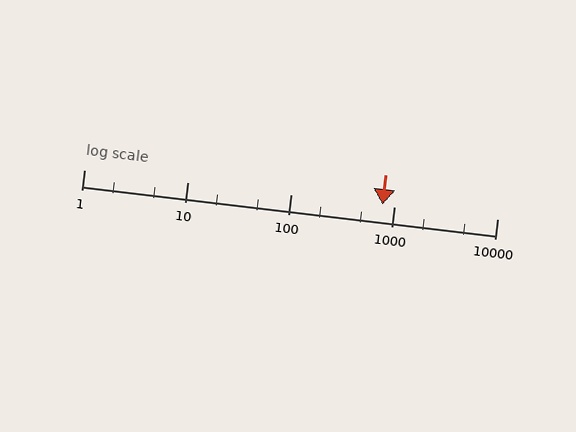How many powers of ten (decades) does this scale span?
The scale spans 4 decades, from 1 to 10000.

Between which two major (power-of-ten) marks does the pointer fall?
The pointer is between 100 and 1000.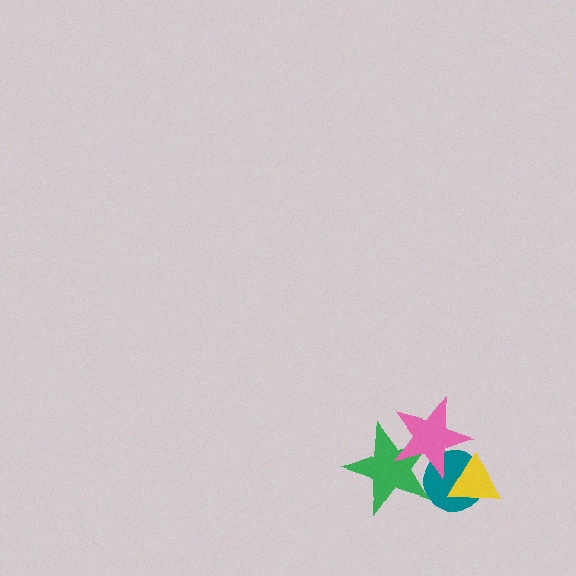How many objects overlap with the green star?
2 objects overlap with the green star.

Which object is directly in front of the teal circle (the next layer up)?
The yellow triangle is directly in front of the teal circle.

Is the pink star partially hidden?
No, no other shape covers it.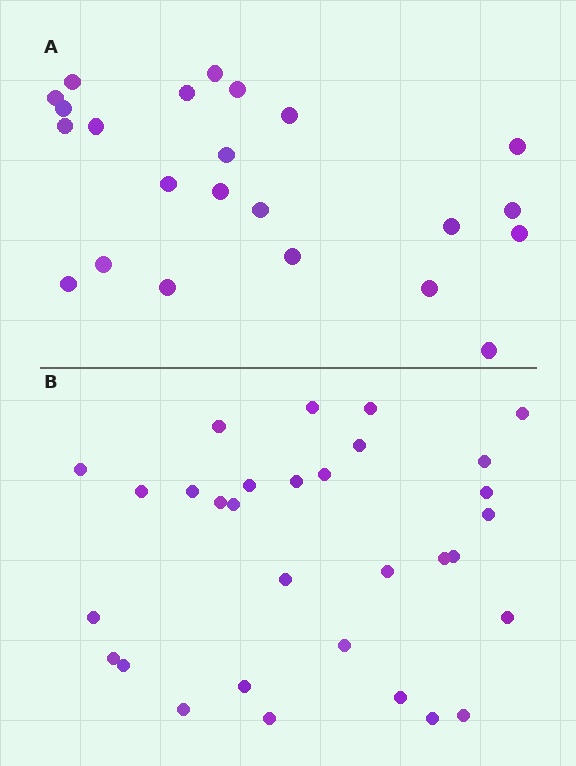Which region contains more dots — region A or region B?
Region B (the bottom region) has more dots.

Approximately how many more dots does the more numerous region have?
Region B has roughly 8 or so more dots than region A.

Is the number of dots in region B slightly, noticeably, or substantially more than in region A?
Region B has noticeably more, but not dramatically so. The ratio is roughly 1.3 to 1.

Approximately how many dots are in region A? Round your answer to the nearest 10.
About 20 dots. (The exact count is 23, which rounds to 20.)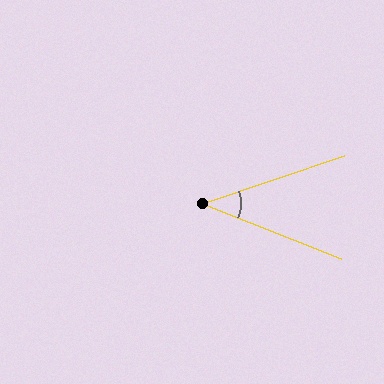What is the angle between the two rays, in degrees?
Approximately 40 degrees.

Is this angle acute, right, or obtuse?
It is acute.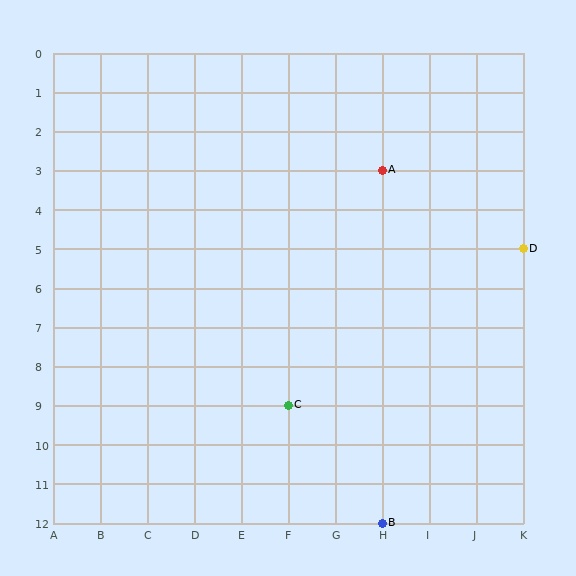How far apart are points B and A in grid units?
Points B and A are 9 rows apart.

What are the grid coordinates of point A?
Point A is at grid coordinates (H, 3).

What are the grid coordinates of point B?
Point B is at grid coordinates (H, 12).